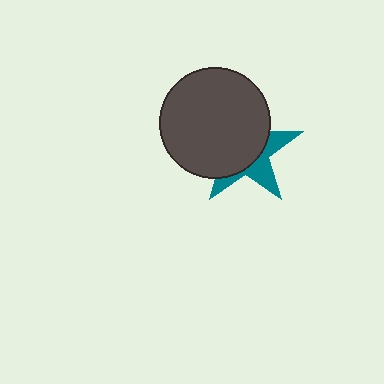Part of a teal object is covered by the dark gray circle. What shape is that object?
It is a star.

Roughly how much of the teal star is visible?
A small part of it is visible (roughly 36%).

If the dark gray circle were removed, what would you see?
You would see the complete teal star.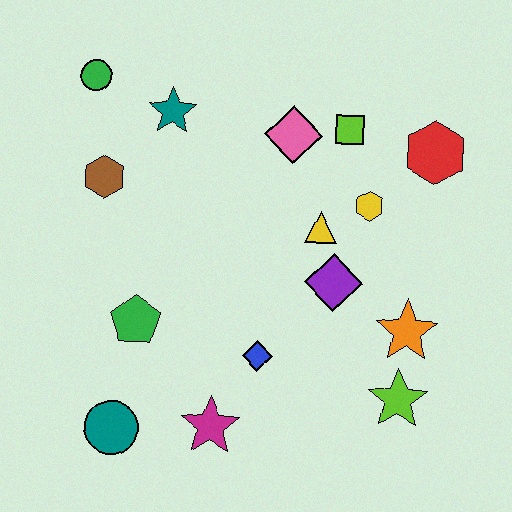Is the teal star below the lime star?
No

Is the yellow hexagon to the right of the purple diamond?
Yes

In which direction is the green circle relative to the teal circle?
The green circle is above the teal circle.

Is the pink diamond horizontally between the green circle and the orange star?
Yes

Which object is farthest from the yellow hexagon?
The teal circle is farthest from the yellow hexagon.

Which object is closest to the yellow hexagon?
The yellow triangle is closest to the yellow hexagon.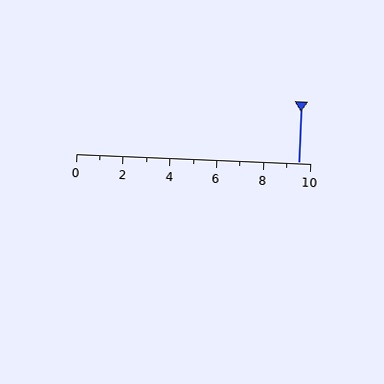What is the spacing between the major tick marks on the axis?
The major ticks are spaced 2 apart.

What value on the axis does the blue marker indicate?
The marker indicates approximately 9.5.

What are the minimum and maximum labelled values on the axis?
The axis runs from 0 to 10.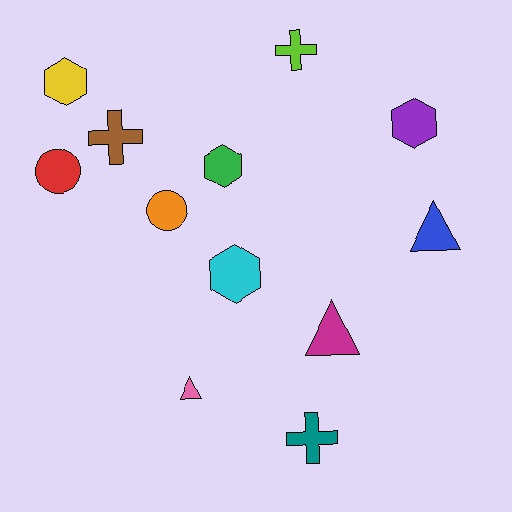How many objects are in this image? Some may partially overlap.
There are 12 objects.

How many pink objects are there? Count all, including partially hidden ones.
There is 1 pink object.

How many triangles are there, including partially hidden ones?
There are 3 triangles.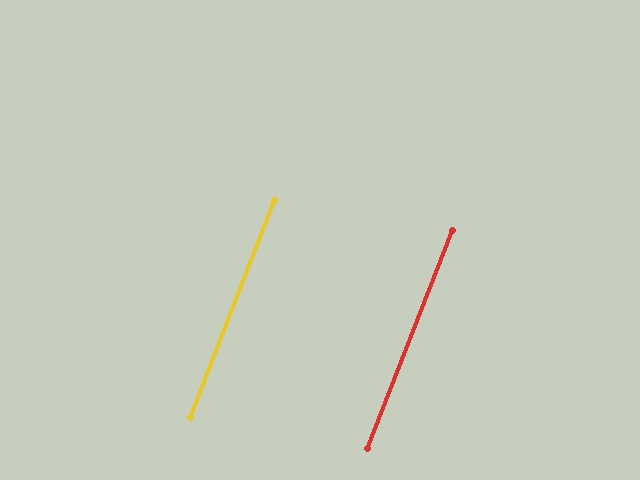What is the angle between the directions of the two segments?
Approximately 0 degrees.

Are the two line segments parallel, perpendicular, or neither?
Parallel — their directions differ by only 0.2°.